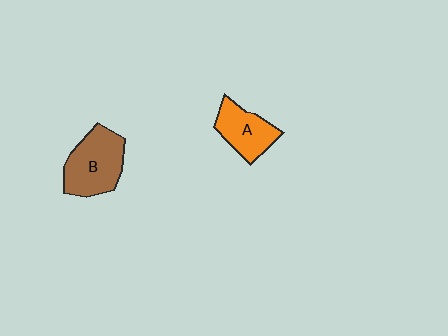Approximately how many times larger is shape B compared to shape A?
Approximately 1.4 times.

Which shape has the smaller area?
Shape A (orange).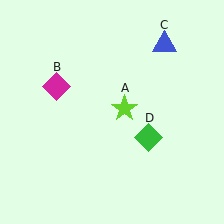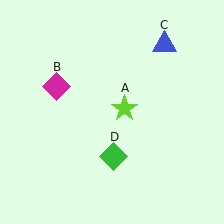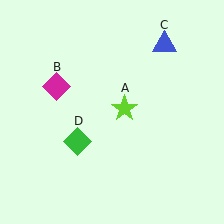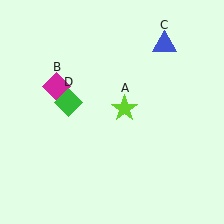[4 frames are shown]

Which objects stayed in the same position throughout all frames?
Lime star (object A) and magenta diamond (object B) and blue triangle (object C) remained stationary.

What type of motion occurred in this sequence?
The green diamond (object D) rotated clockwise around the center of the scene.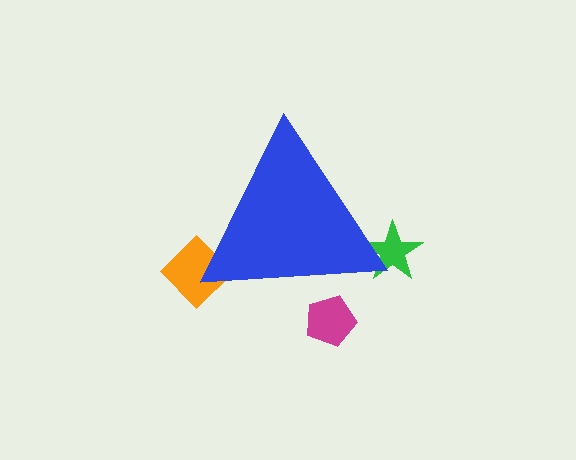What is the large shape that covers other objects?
A blue triangle.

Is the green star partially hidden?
Yes, the green star is partially hidden behind the blue triangle.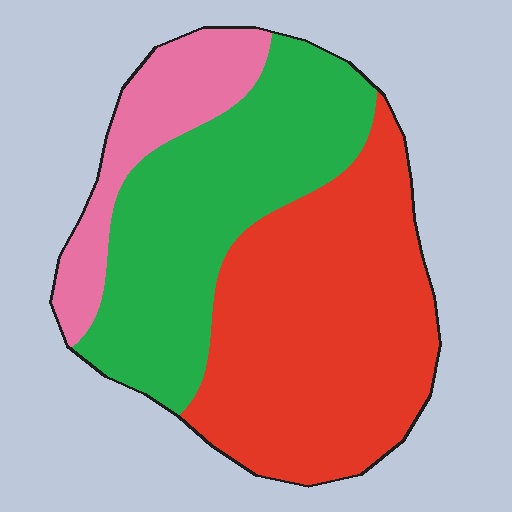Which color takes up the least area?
Pink, at roughly 15%.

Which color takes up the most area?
Red, at roughly 45%.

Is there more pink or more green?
Green.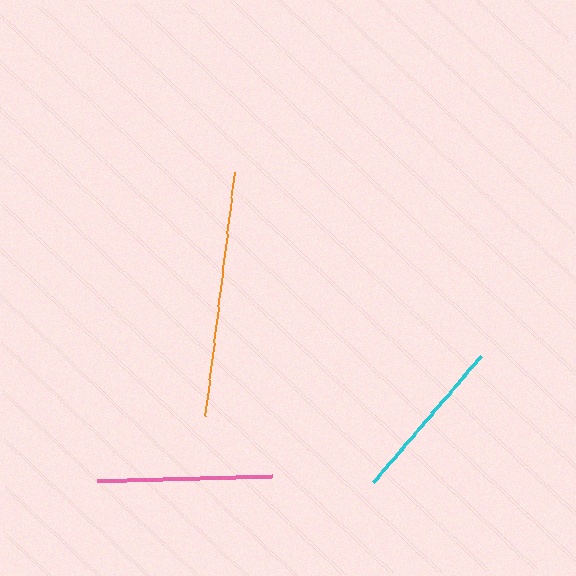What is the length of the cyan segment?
The cyan segment is approximately 165 pixels long.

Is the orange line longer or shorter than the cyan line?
The orange line is longer than the cyan line.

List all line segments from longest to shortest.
From longest to shortest: orange, pink, cyan.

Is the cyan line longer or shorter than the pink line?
The pink line is longer than the cyan line.